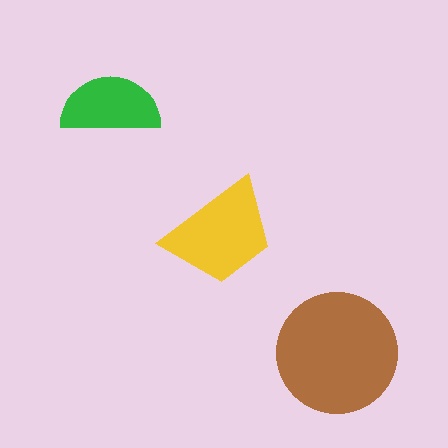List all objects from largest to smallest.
The brown circle, the yellow trapezoid, the green semicircle.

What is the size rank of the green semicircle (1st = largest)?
3rd.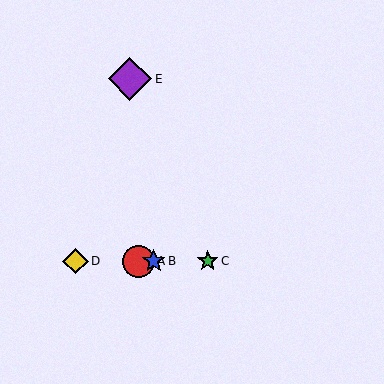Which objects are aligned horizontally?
Objects A, B, C, D are aligned horizontally.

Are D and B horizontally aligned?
Yes, both are at y≈261.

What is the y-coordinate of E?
Object E is at y≈79.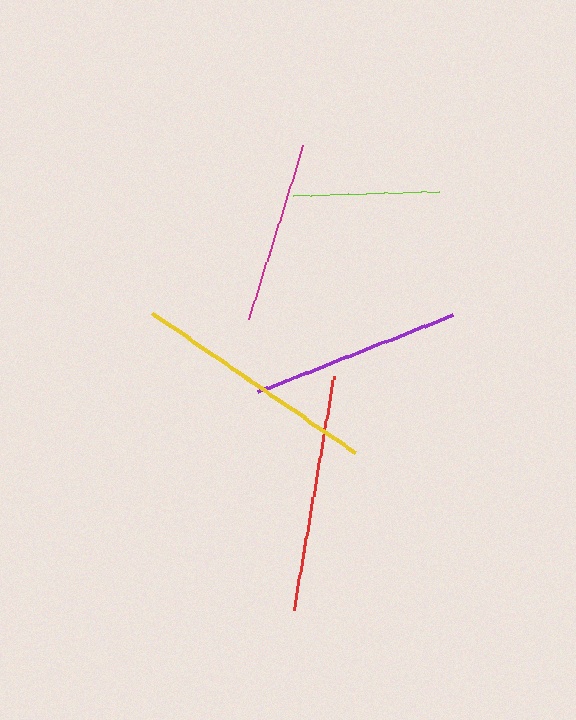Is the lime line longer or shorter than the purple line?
The purple line is longer than the lime line.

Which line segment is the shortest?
The lime line is the shortest at approximately 146 pixels.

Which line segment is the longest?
The yellow line is the longest at approximately 245 pixels.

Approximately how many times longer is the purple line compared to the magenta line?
The purple line is approximately 1.1 times the length of the magenta line.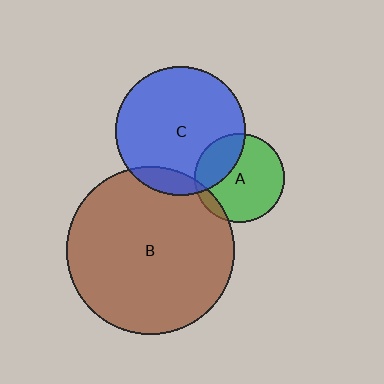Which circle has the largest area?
Circle B (brown).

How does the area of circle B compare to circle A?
Approximately 3.5 times.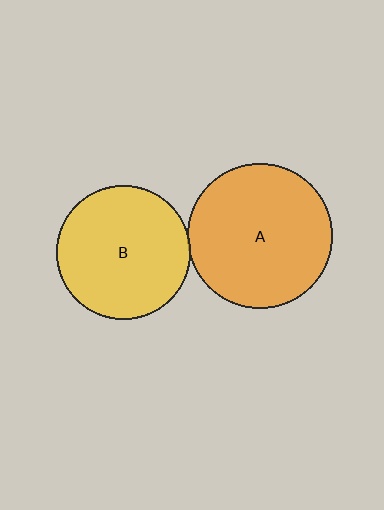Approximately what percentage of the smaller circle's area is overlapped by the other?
Approximately 5%.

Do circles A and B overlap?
Yes.